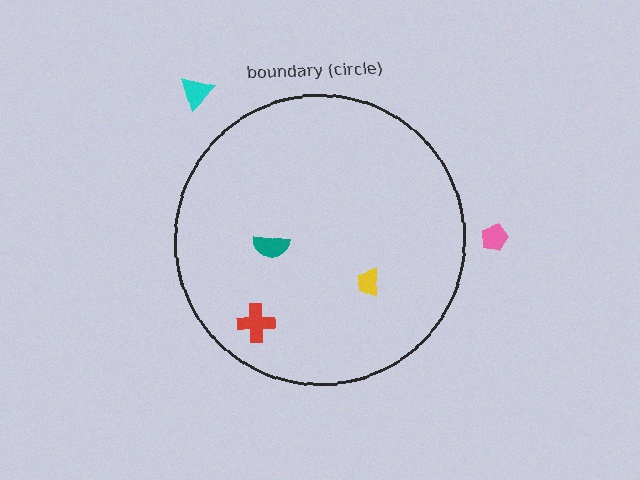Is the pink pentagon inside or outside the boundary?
Outside.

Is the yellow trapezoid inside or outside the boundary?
Inside.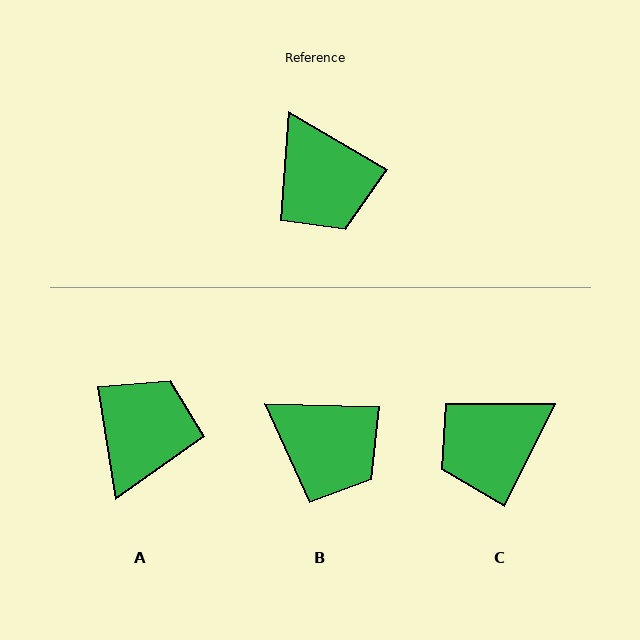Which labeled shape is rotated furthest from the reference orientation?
A, about 130 degrees away.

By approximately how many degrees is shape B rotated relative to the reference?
Approximately 28 degrees counter-clockwise.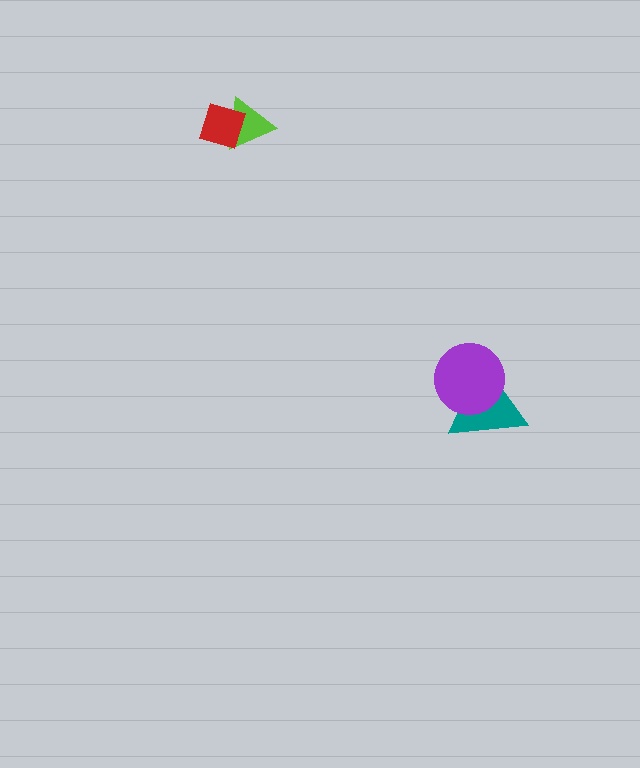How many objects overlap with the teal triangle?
1 object overlaps with the teal triangle.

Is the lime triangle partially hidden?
Yes, it is partially covered by another shape.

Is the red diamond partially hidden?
No, no other shape covers it.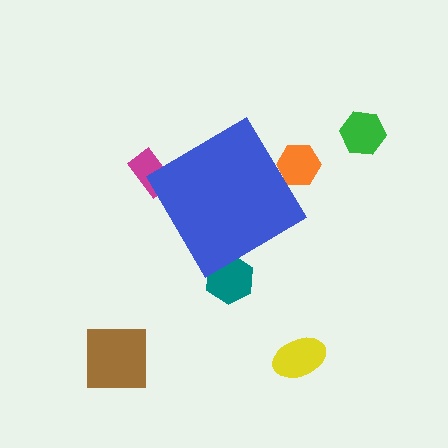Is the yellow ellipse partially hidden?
No, the yellow ellipse is fully visible.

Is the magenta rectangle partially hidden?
Yes, the magenta rectangle is partially hidden behind the blue diamond.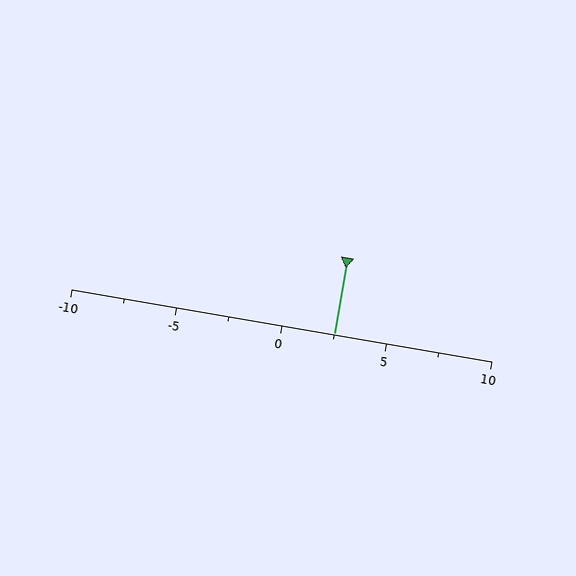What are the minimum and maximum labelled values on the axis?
The axis runs from -10 to 10.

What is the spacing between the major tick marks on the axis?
The major ticks are spaced 5 apart.